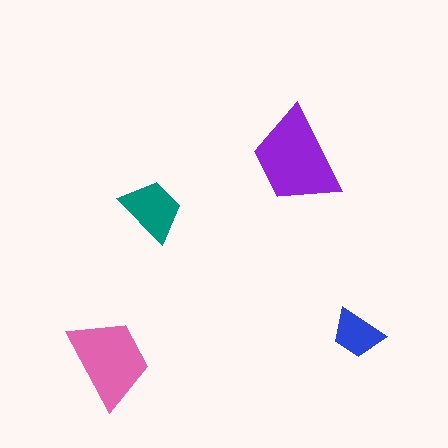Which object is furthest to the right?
The blue trapezoid is rightmost.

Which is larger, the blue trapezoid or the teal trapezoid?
The teal one.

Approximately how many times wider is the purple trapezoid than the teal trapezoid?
About 1.5 times wider.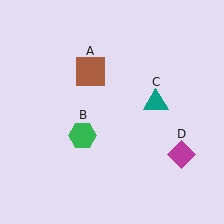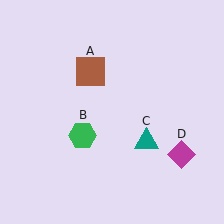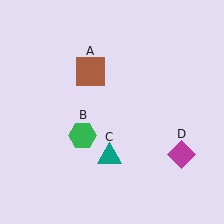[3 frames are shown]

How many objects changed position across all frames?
1 object changed position: teal triangle (object C).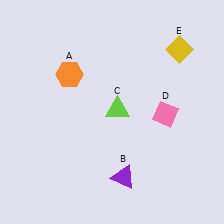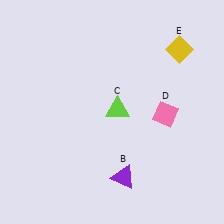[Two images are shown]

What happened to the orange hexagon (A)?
The orange hexagon (A) was removed in Image 2. It was in the top-left area of Image 1.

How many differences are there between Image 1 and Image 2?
There is 1 difference between the two images.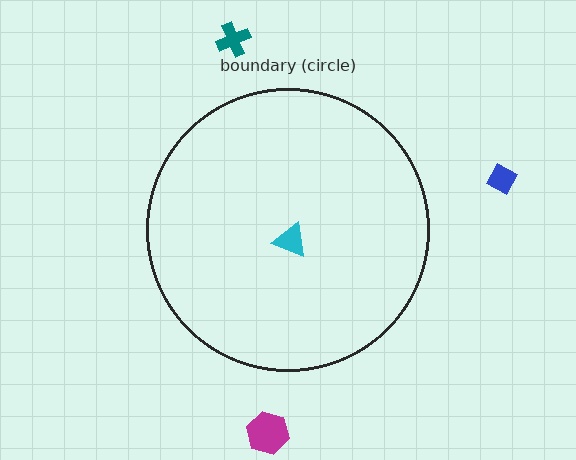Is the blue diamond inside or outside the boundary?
Outside.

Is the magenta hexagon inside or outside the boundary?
Outside.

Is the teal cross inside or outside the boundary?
Outside.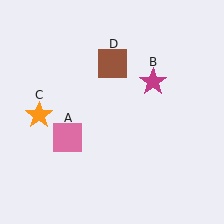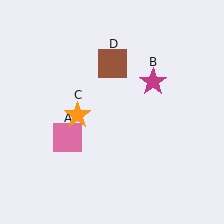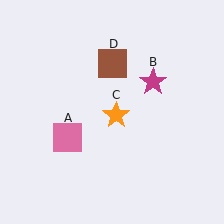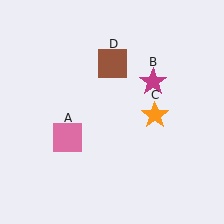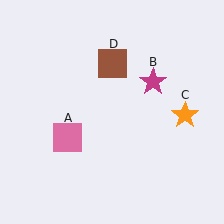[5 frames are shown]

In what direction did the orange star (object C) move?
The orange star (object C) moved right.